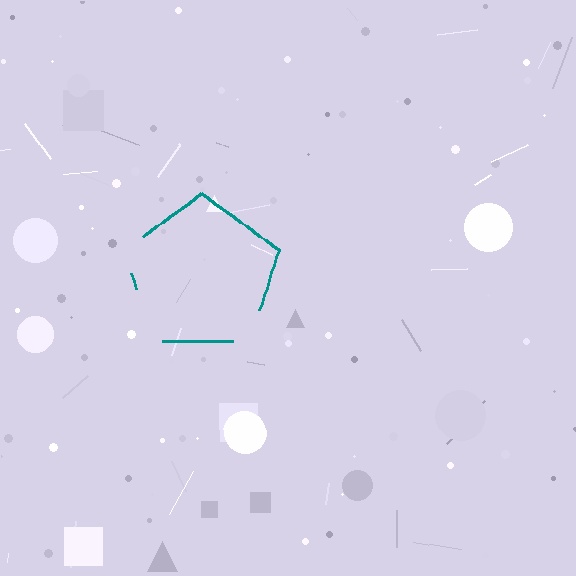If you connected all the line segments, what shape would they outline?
They would outline a pentagon.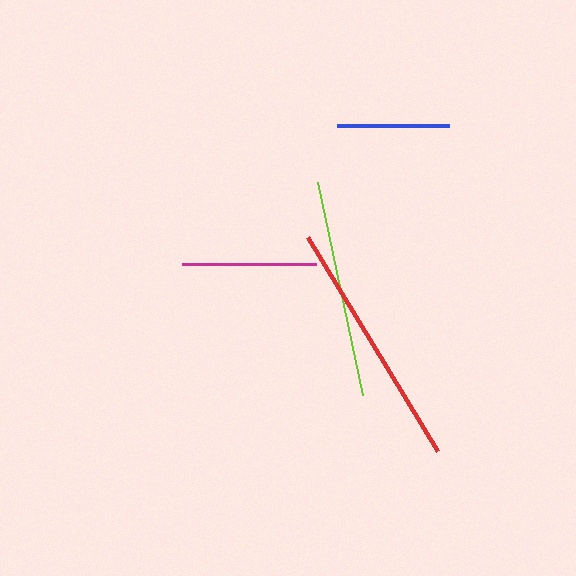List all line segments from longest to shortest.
From longest to shortest: red, lime, magenta, blue.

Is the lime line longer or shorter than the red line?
The red line is longer than the lime line.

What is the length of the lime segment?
The lime segment is approximately 217 pixels long.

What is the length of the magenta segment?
The magenta segment is approximately 134 pixels long.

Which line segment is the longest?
The red line is the longest at approximately 251 pixels.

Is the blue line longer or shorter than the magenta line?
The magenta line is longer than the blue line.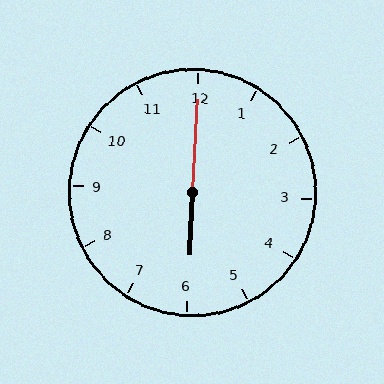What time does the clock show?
6:00.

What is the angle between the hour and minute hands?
Approximately 180 degrees.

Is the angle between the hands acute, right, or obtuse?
It is obtuse.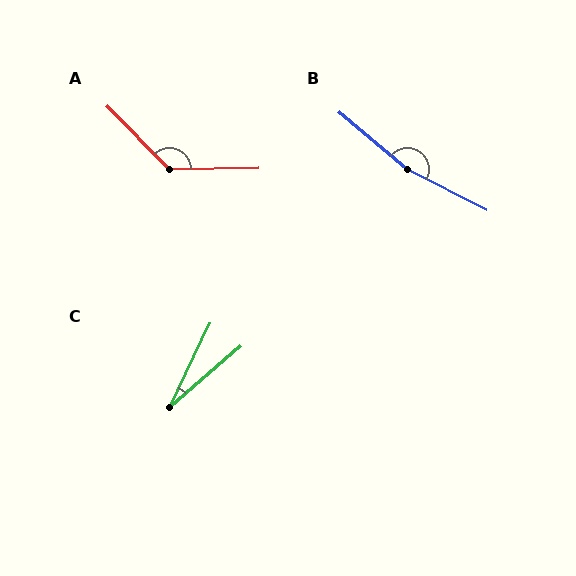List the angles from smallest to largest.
C (24°), A (133°), B (167°).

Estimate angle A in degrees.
Approximately 133 degrees.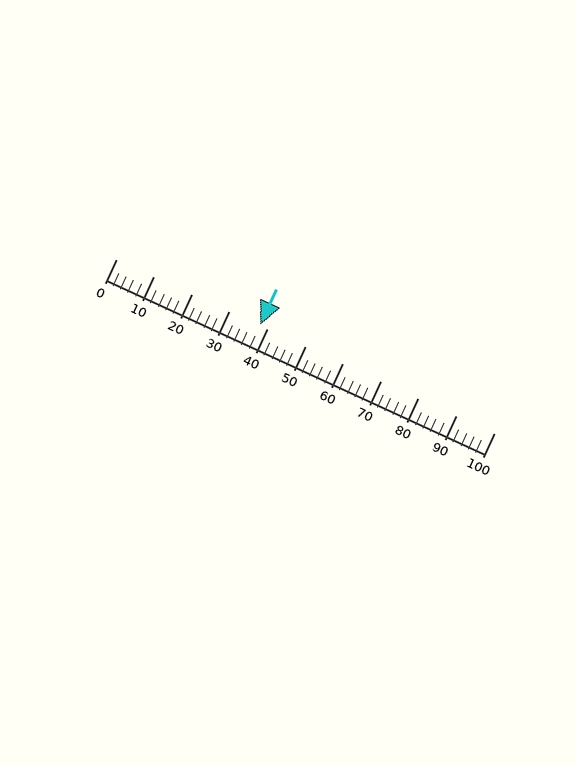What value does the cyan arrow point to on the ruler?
The cyan arrow points to approximately 38.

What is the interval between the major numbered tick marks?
The major tick marks are spaced 10 units apart.